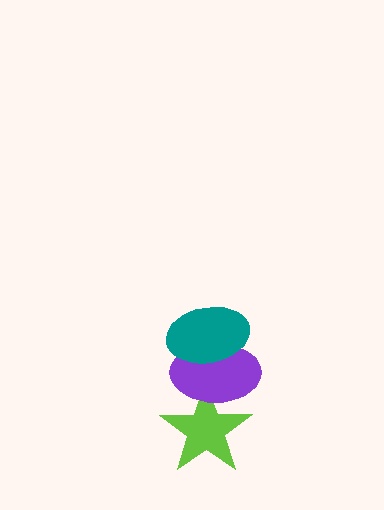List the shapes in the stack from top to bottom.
From top to bottom: the teal ellipse, the purple ellipse, the lime star.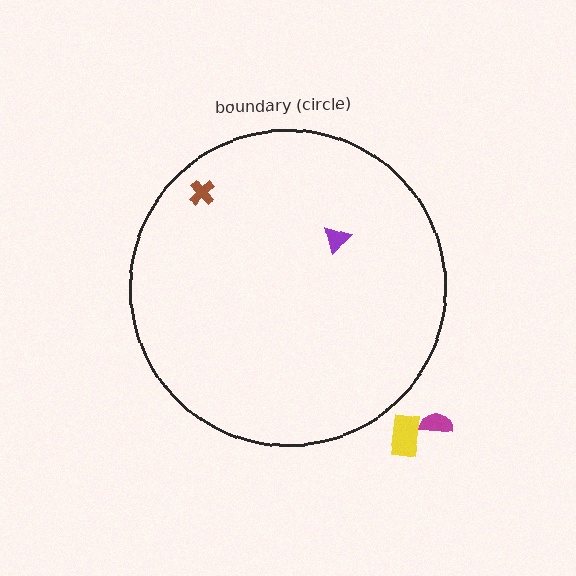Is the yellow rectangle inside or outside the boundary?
Outside.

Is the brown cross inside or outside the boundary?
Inside.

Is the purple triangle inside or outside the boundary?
Inside.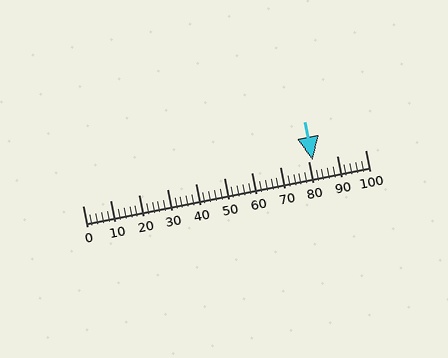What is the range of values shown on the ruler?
The ruler shows values from 0 to 100.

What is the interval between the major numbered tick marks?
The major tick marks are spaced 10 units apart.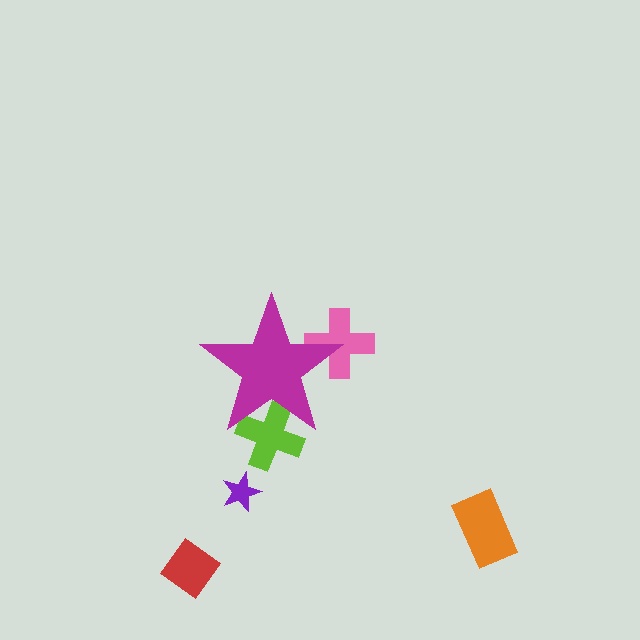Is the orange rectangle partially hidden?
No, the orange rectangle is fully visible.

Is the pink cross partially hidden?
Yes, the pink cross is partially hidden behind the magenta star.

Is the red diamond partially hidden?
No, the red diamond is fully visible.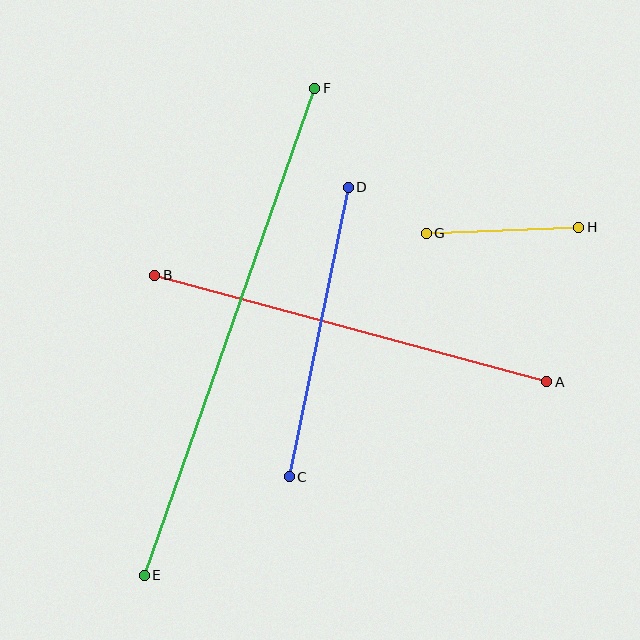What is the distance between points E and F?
The distance is approximately 516 pixels.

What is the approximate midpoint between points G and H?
The midpoint is at approximately (502, 230) pixels.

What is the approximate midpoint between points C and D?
The midpoint is at approximately (319, 332) pixels.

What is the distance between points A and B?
The distance is approximately 406 pixels.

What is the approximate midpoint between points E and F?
The midpoint is at approximately (230, 332) pixels.